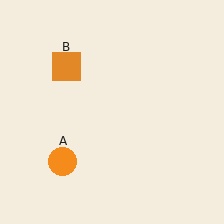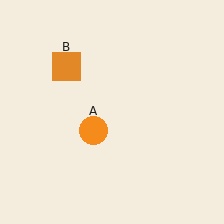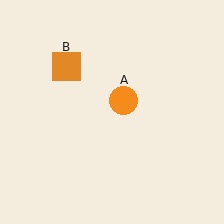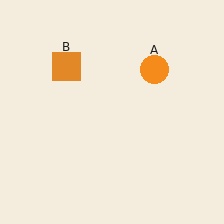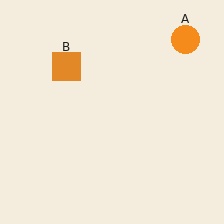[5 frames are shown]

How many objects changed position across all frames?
1 object changed position: orange circle (object A).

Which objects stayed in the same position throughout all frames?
Orange square (object B) remained stationary.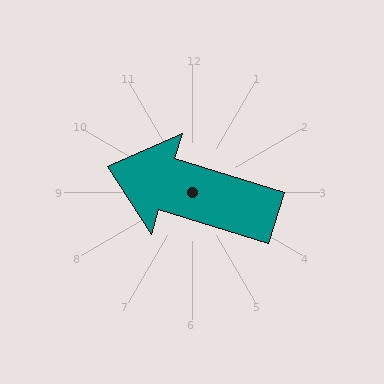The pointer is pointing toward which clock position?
Roughly 10 o'clock.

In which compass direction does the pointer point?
West.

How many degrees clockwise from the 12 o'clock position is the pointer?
Approximately 287 degrees.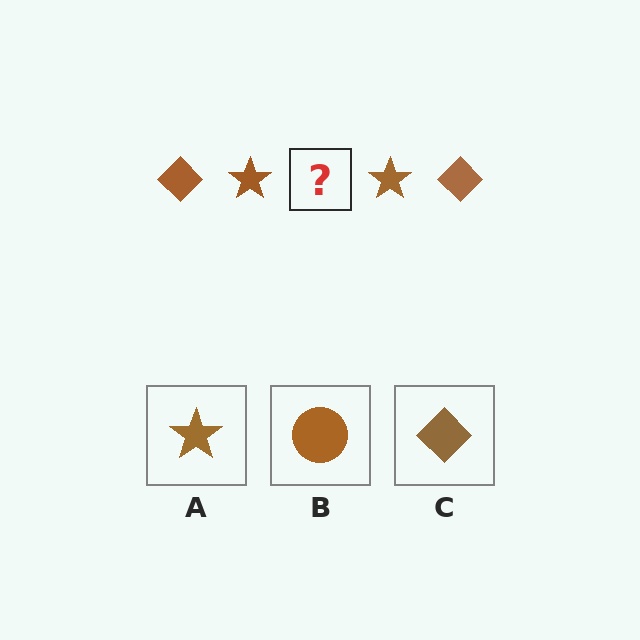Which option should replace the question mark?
Option C.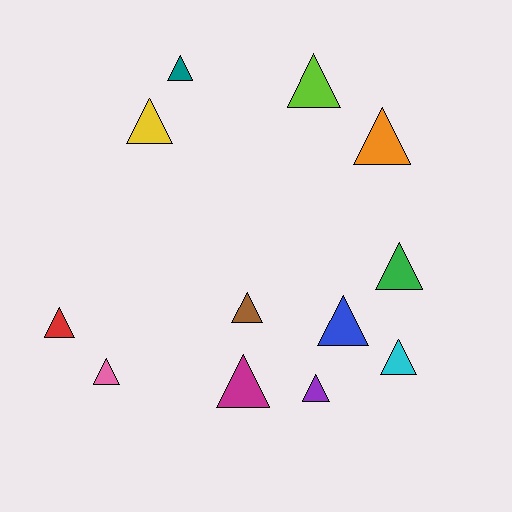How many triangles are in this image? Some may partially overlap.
There are 12 triangles.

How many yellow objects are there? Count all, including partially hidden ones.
There is 1 yellow object.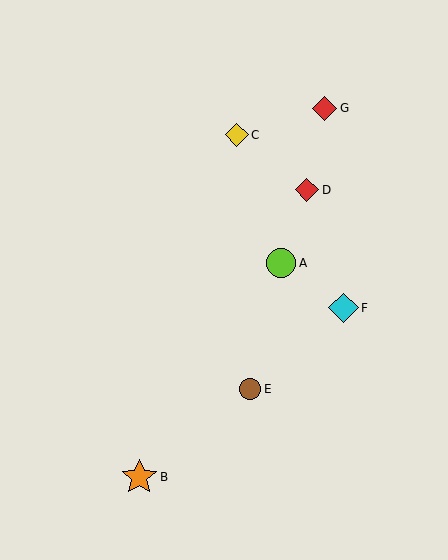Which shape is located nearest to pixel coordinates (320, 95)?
The red diamond (labeled G) at (325, 108) is nearest to that location.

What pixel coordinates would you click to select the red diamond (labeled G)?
Click at (325, 108) to select the red diamond G.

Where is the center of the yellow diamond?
The center of the yellow diamond is at (237, 135).